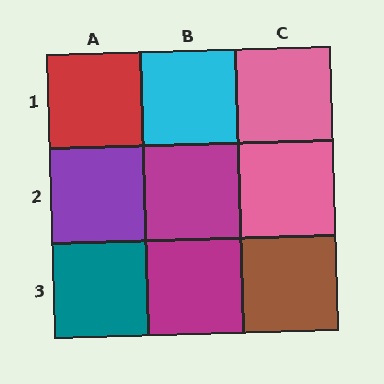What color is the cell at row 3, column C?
Brown.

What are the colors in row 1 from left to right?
Red, cyan, pink.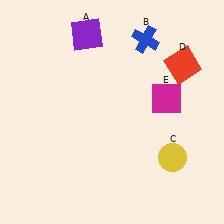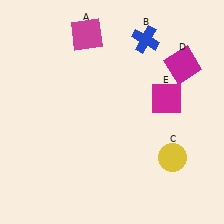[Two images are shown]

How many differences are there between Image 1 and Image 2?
There are 2 differences between the two images.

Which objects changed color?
A changed from purple to magenta. D changed from red to magenta.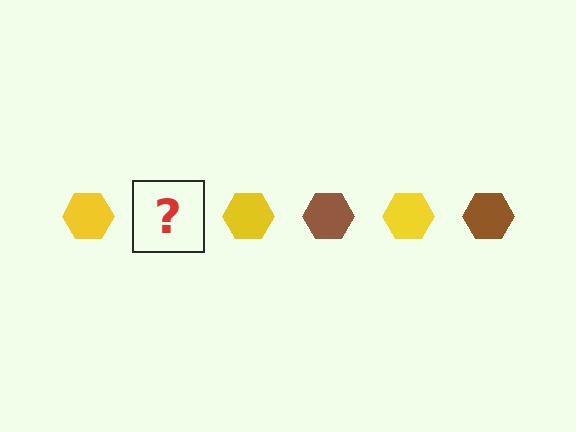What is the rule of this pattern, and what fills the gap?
The rule is that the pattern cycles through yellow, brown hexagons. The gap should be filled with a brown hexagon.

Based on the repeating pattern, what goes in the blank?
The blank should be a brown hexagon.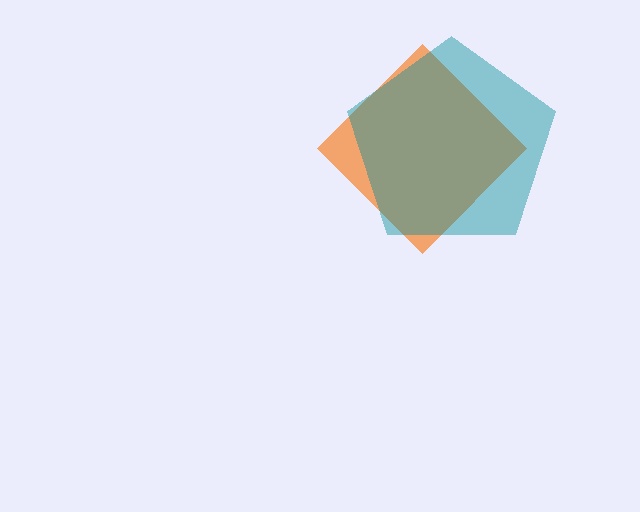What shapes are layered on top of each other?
The layered shapes are: an orange diamond, a teal pentagon.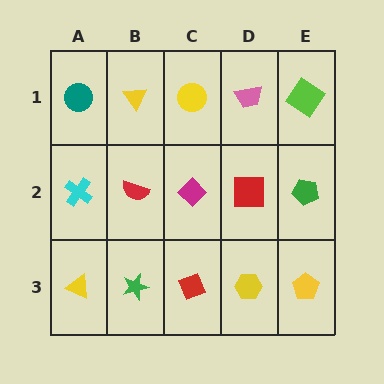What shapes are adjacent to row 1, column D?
A red square (row 2, column D), a yellow circle (row 1, column C), a lime diamond (row 1, column E).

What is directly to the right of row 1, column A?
A yellow triangle.